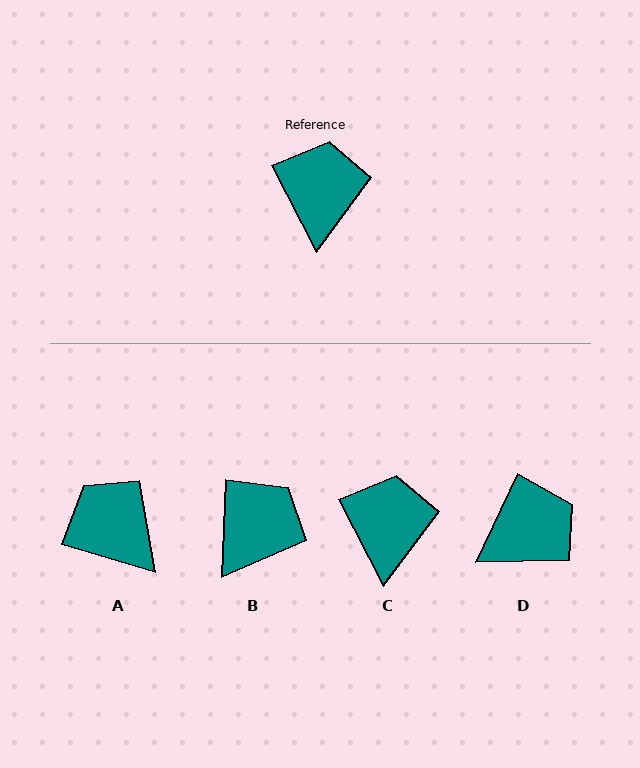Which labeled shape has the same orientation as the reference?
C.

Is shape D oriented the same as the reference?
No, it is off by about 53 degrees.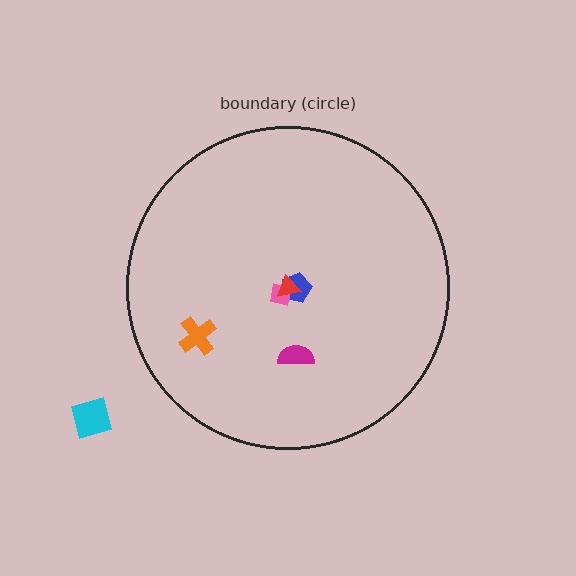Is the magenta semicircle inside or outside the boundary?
Inside.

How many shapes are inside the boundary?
5 inside, 1 outside.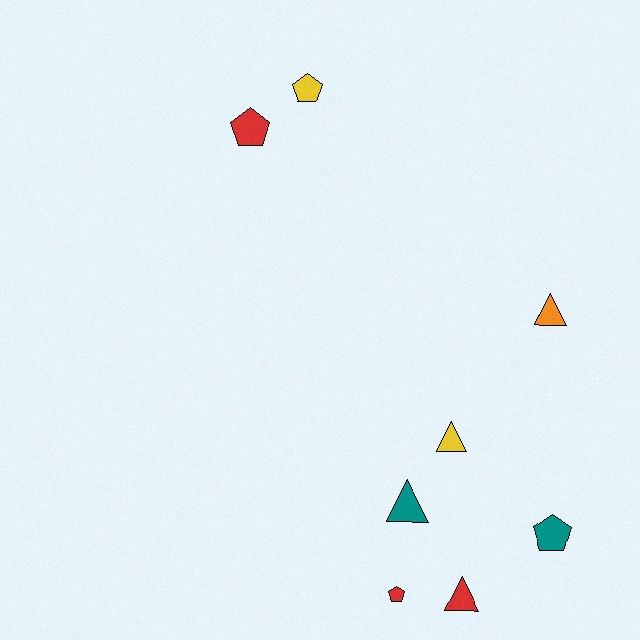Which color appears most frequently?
Red, with 3 objects.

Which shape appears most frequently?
Pentagon, with 4 objects.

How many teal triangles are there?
There is 1 teal triangle.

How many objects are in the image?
There are 8 objects.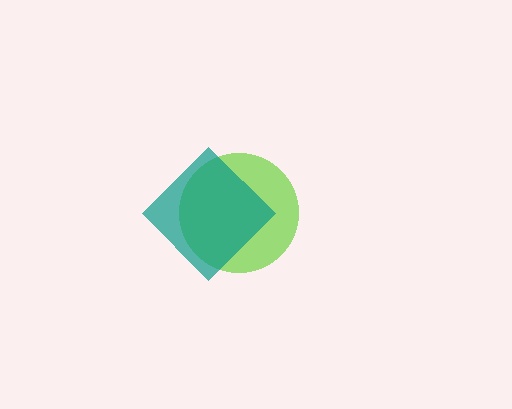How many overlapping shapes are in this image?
There are 2 overlapping shapes in the image.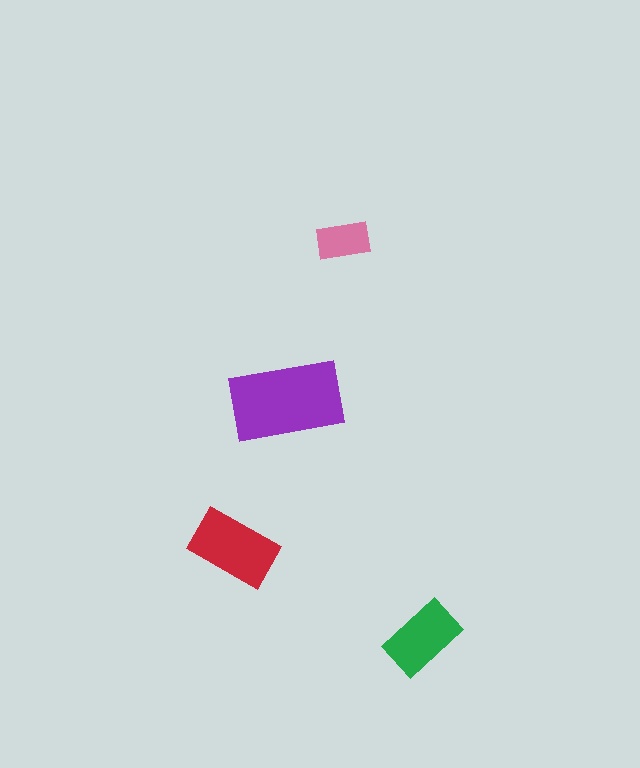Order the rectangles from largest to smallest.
the purple one, the red one, the green one, the pink one.